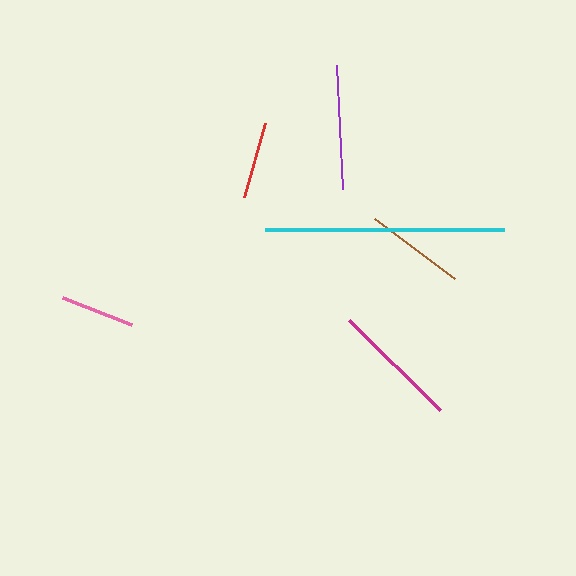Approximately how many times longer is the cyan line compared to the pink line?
The cyan line is approximately 3.2 times the length of the pink line.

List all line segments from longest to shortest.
From longest to shortest: cyan, magenta, purple, brown, red, pink.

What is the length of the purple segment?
The purple segment is approximately 123 pixels long.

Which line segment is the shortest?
The pink line is the shortest at approximately 74 pixels.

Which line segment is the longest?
The cyan line is the longest at approximately 238 pixels.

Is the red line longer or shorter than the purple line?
The purple line is longer than the red line.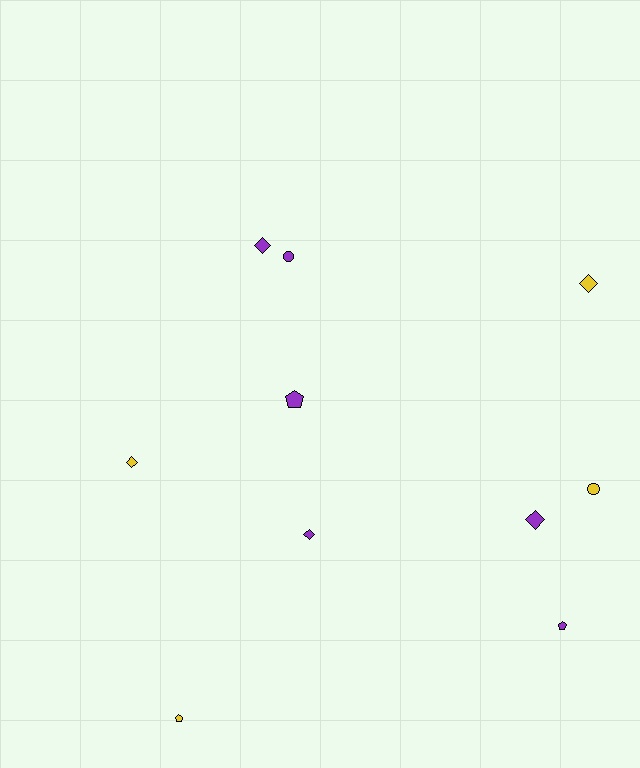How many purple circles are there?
There is 1 purple circle.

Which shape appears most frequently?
Diamond, with 5 objects.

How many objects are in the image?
There are 10 objects.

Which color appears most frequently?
Purple, with 6 objects.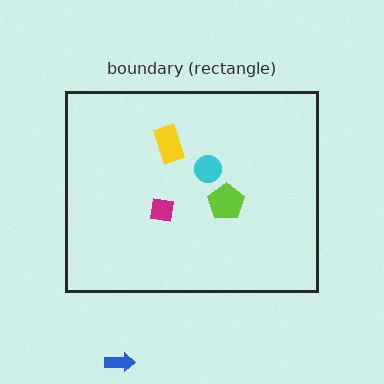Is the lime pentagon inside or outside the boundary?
Inside.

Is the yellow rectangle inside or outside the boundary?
Inside.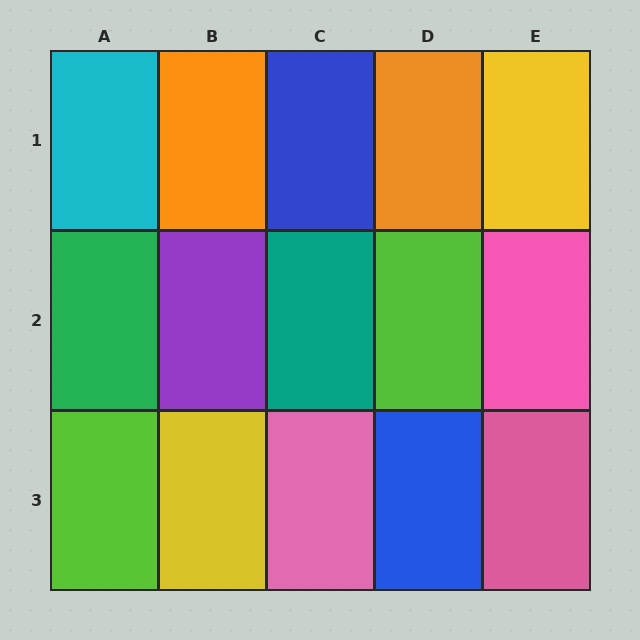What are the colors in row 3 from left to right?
Lime, yellow, pink, blue, pink.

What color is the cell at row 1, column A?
Cyan.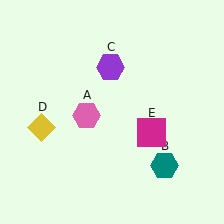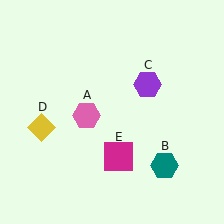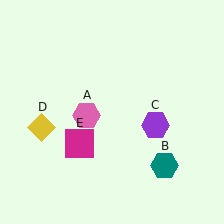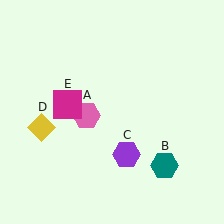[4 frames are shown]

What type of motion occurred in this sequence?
The purple hexagon (object C), magenta square (object E) rotated clockwise around the center of the scene.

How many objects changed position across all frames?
2 objects changed position: purple hexagon (object C), magenta square (object E).